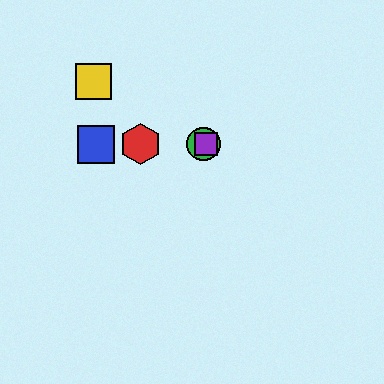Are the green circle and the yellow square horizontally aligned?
No, the green circle is at y≈144 and the yellow square is at y≈81.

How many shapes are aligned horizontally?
4 shapes (the red hexagon, the blue square, the green circle, the purple square) are aligned horizontally.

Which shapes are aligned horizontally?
The red hexagon, the blue square, the green circle, the purple square are aligned horizontally.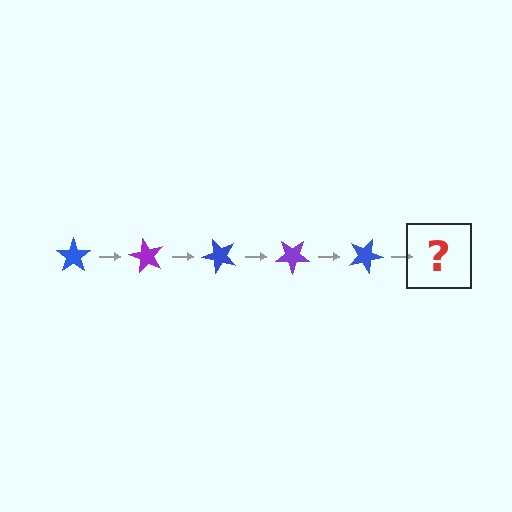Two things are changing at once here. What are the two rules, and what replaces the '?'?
The two rules are that it rotates 60 degrees each step and the color cycles through blue and purple. The '?' should be a purple star, rotated 300 degrees from the start.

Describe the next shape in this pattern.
It should be a purple star, rotated 300 degrees from the start.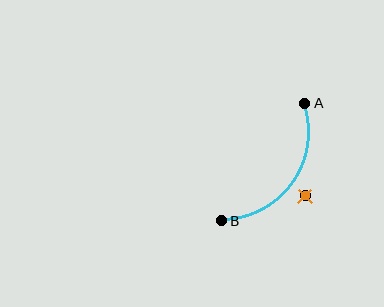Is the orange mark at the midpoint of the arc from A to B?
No — the orange mark does not lie on the arc at all. It sits slightly outside the curve.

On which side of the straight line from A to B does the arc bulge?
The arc bulges below and to the right of the straight line connecting A and B.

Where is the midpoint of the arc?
The arc midpoint is the point on the curve farthest from the straight line joining A and B. It sits below and to the right of that line.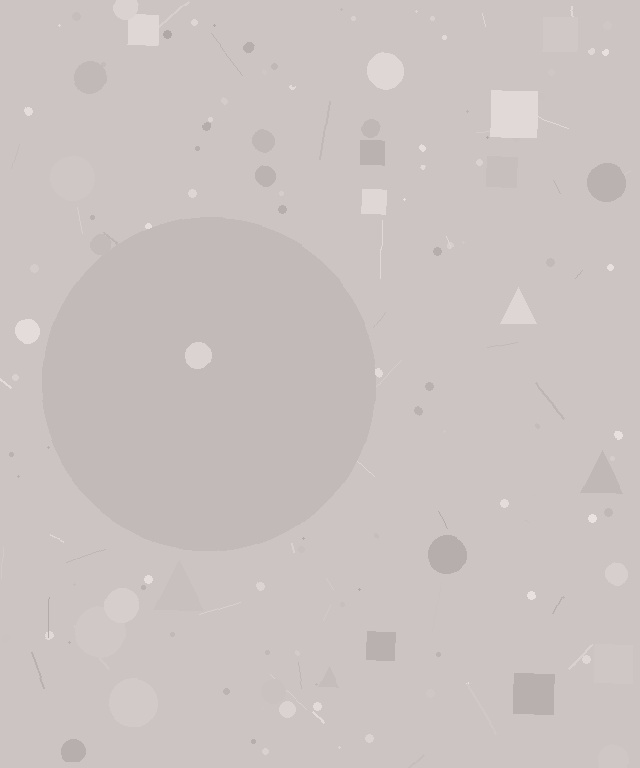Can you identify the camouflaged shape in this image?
The camouflaged shape is a circle.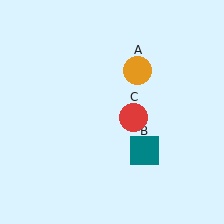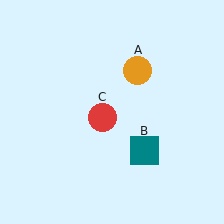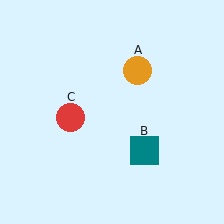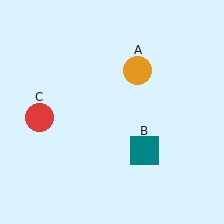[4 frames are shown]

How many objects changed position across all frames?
1 object changed position: red circle (object C).